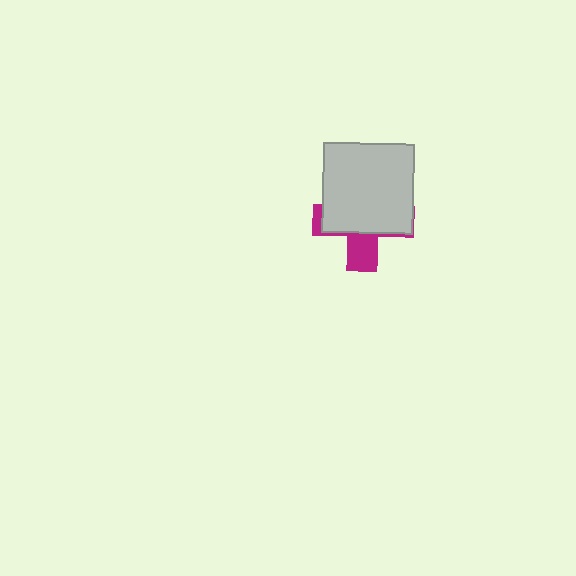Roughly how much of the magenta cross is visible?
A small part of it is visible (roughly 32%).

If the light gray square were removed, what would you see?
You would see the complete magenta cross.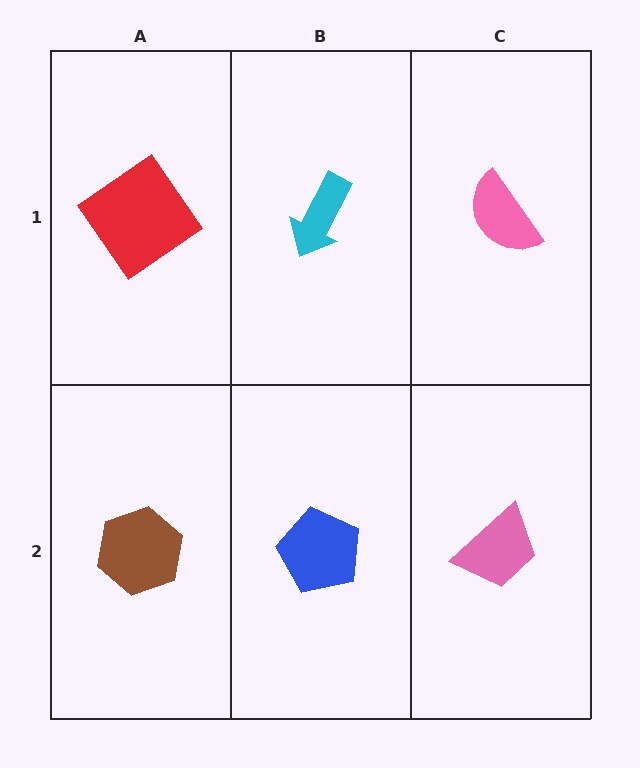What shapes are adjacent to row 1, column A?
A brown hexagon (row 2, column A), a cyan arrow (row 1, column B).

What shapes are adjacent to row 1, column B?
A blue pentagon (row 2, column B), a red diamond (row 1, column A), a pink semicircle (row 1, column C).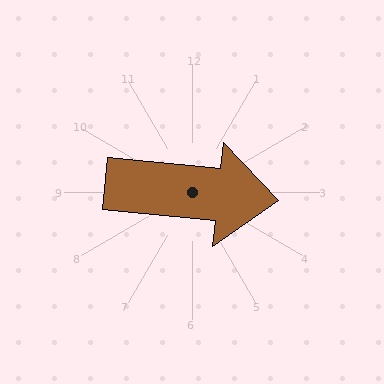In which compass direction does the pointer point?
East.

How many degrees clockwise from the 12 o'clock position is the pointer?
Approximately 96 degrees.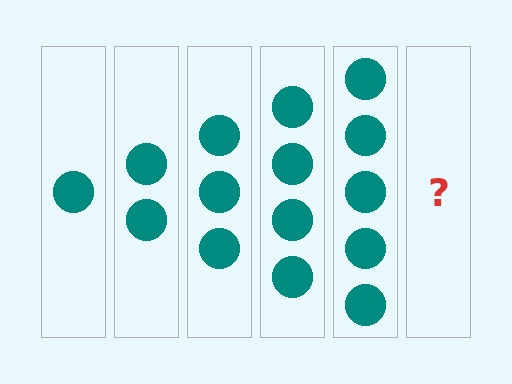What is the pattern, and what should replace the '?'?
The pattern is that each step adds one more circle. The '?' should be 6 circles.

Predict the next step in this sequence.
The next step is 6 circles.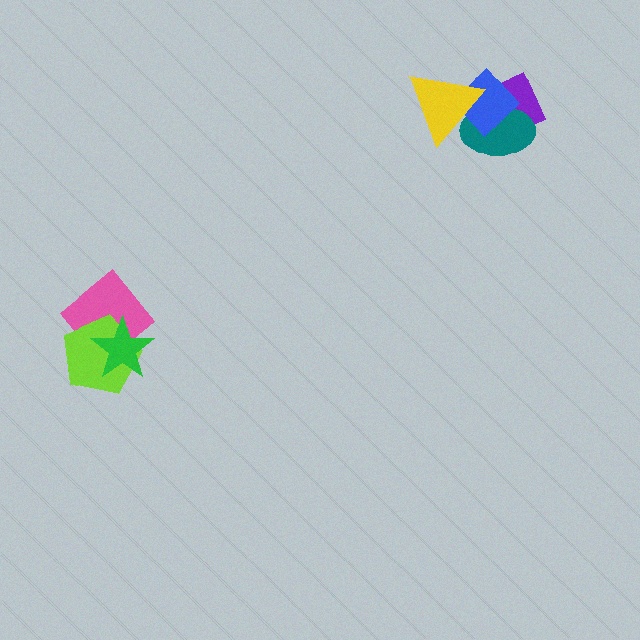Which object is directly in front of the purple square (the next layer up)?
The teal ellipse is directly in front of the purple square.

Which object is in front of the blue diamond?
The yellow triangle is in front of the blue diamond.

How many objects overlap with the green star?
2 objects overlap with the green star.